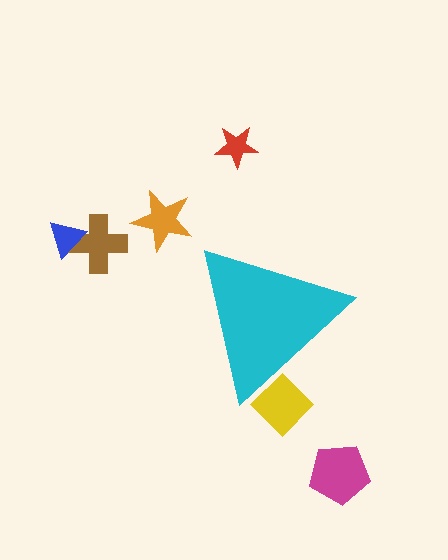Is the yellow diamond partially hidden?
Yes, the yellow diamond is partially hidden behind the cyan triangle.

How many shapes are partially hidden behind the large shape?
1 shape is partially hidden.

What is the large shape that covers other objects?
A cyan triangle.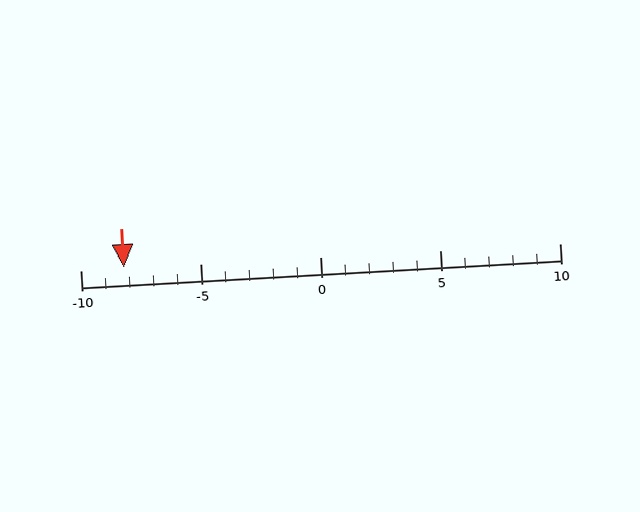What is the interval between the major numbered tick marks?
The major tick marks are spaced 5 units apart.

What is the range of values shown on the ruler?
The ruler shows values from -10 to 10.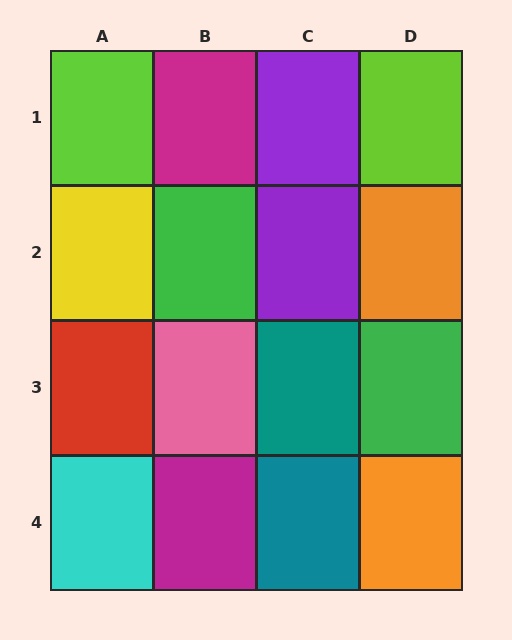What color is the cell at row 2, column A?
Yellow.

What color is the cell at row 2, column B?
Green.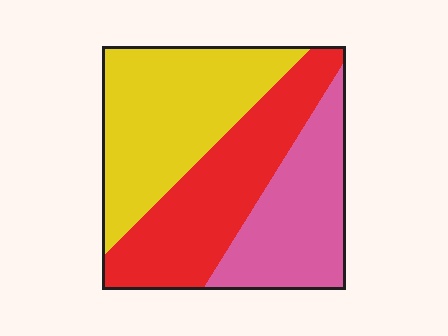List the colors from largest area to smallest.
From largest to smallest: yellow, red, pink.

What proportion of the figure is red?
Red covers roughly 35% of the figure.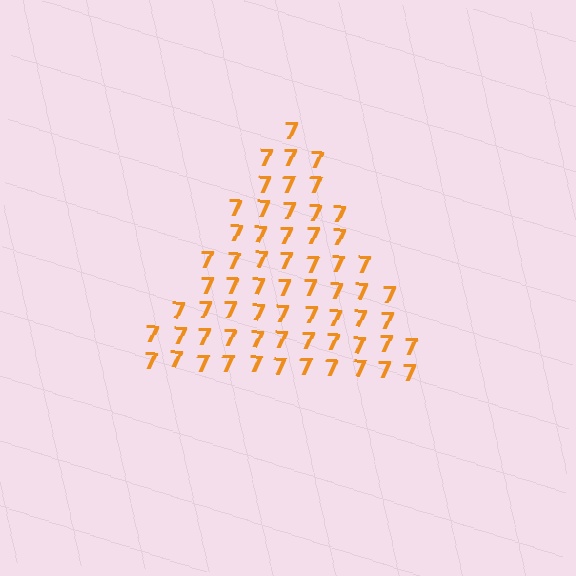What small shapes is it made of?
It is made of small digit 7's.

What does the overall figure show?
The overall figure shows a triangle.